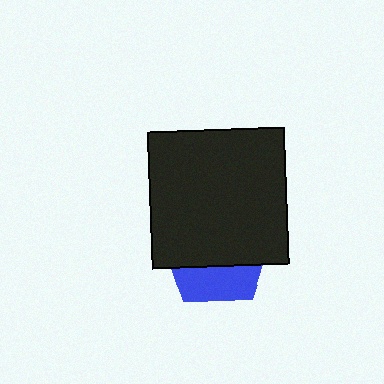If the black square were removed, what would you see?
You would see the complete blue pentagon.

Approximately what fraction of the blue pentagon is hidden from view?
Roughly 67% of the blue pentagon is hidden behind the black square.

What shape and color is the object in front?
The object in front is a black square.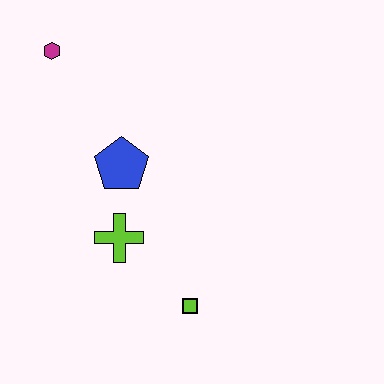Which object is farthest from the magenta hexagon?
The lime square is farthest from the magenta hexagon.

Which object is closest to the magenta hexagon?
The blue pentagon is closest to the magenta hexagon.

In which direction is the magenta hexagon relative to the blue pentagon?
The magenta hexagon is above the blue pentagon.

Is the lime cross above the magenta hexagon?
No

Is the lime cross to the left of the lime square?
Yes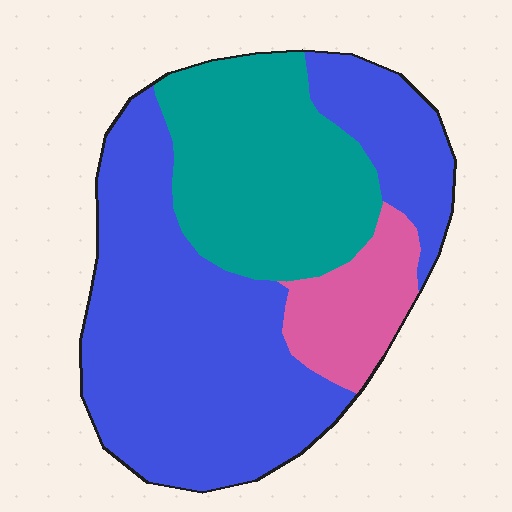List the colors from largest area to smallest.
From largest to smallest: blue, teal, pink.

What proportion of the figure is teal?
Teal covers 30% of the figure.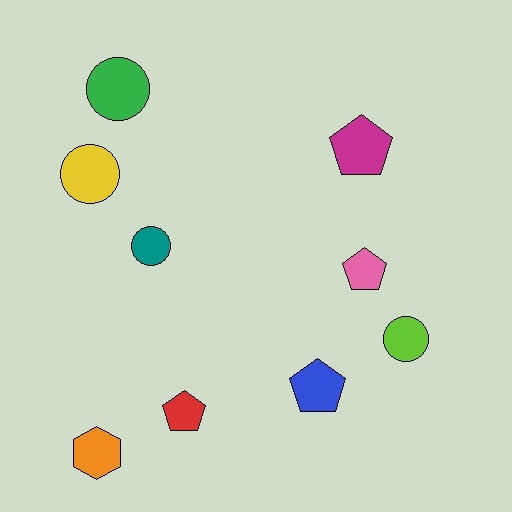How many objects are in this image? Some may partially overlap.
There are 9 objects.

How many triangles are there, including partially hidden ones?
There are no triangles.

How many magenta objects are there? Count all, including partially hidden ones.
There is 1 magenta object.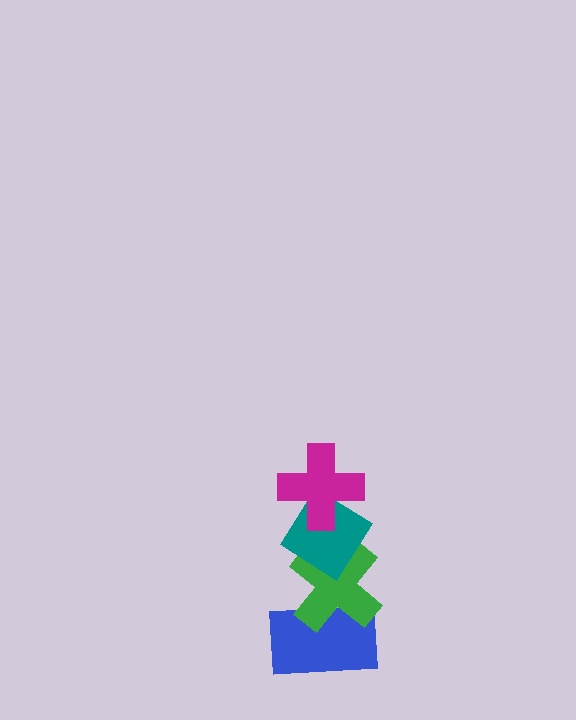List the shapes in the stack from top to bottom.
From top to bottom: the magenta cross, the teal diamond, the green cross, the blue rectangle.